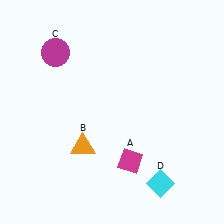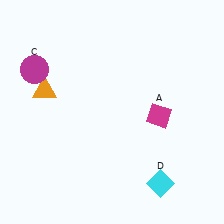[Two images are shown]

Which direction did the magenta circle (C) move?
The magenta circle (C) moved left.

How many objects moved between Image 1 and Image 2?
3 objects moved between the two images.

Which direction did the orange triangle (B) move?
The orange triangle (B) moved up.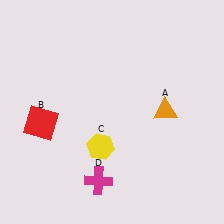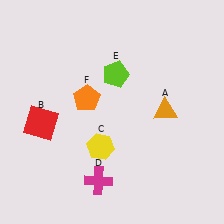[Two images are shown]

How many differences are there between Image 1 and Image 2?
There are 2 differences between the two images.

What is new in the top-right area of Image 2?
A lime pentagon (E) was added in the top-right area of Image 2.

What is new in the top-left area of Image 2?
An orange pentagon (F) was added in the top-left area of Image 2.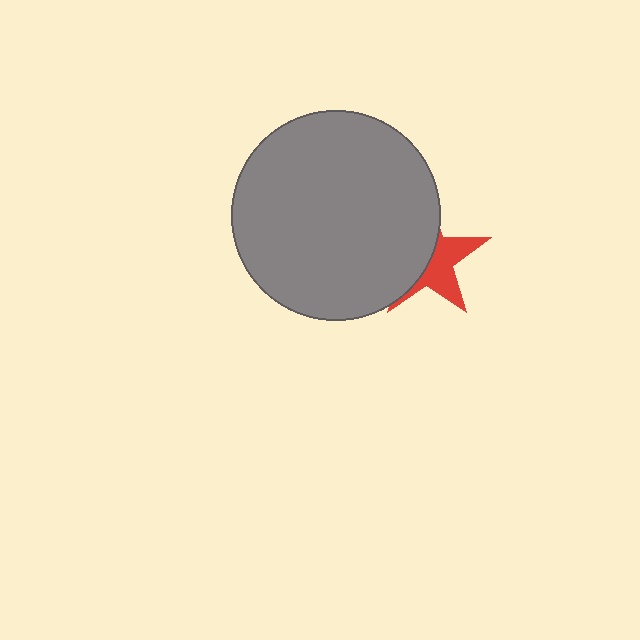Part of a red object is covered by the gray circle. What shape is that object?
It is a star.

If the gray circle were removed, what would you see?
You would see the complete red star.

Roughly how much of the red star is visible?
About half of it is visible (roughly 45%).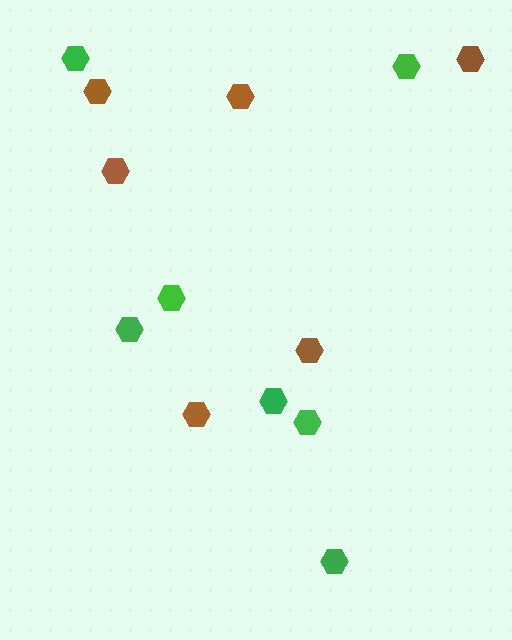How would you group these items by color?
There are 2 groups: one group of brown hexagons (6) and one group of green hexagons (7).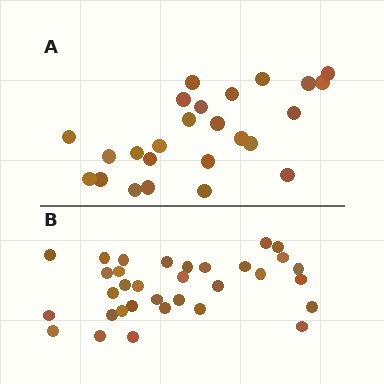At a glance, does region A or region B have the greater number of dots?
Region B (the bottom region) has more dots.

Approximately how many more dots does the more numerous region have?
Region B has roughly 8 or so more dots than region A.